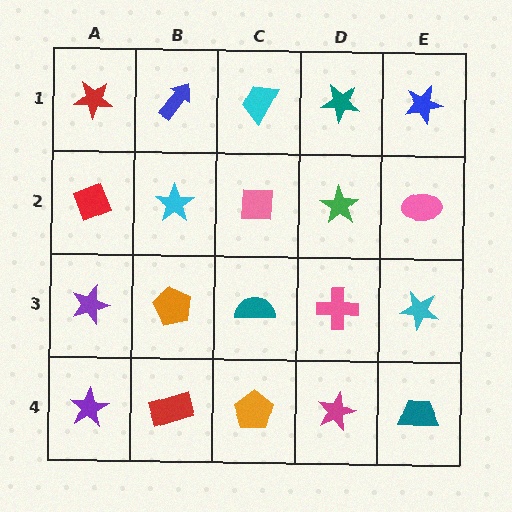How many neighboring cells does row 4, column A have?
2.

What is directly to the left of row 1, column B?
A red star.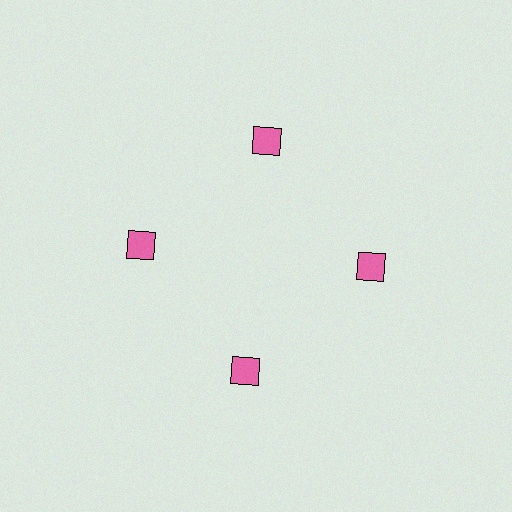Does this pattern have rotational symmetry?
Yes, this pattern has 4-fold rotational symmetry. It looks the same after rotating 90 degrees around the center.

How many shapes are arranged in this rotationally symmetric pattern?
There are 4 shapes, arranged in 4 groups of 1.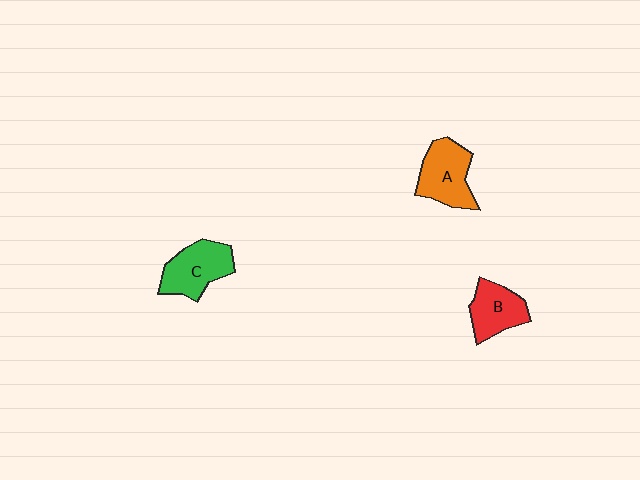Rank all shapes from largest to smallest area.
From largest to smallest: C (green), A (orange), B (red).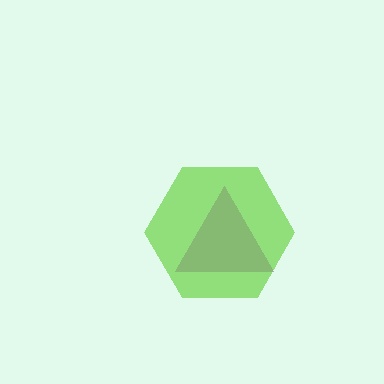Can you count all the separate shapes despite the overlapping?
Yes, there are 2 separate shapes.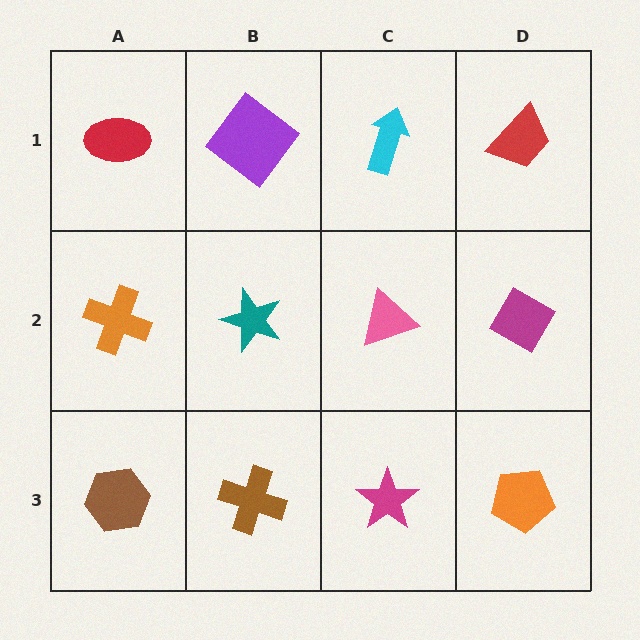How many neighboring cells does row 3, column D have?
2.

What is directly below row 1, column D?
A magenta diamond.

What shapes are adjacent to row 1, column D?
A magenta diamond (row 2, column D), a cyan arrow (row 1, column C).